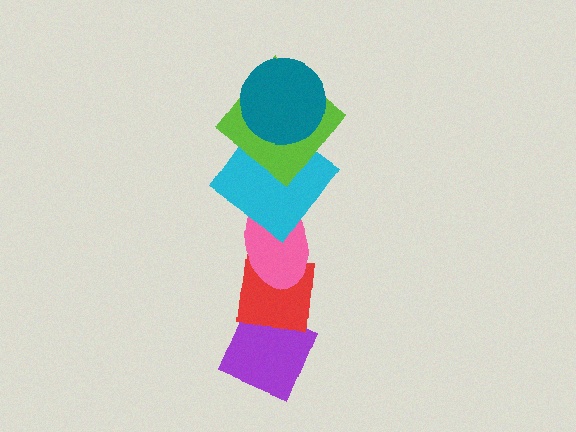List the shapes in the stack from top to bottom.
From top to bottom: the teal circle, the lime diamond, the cyan diamond, the pink ellipse, the red square, the purple diamond.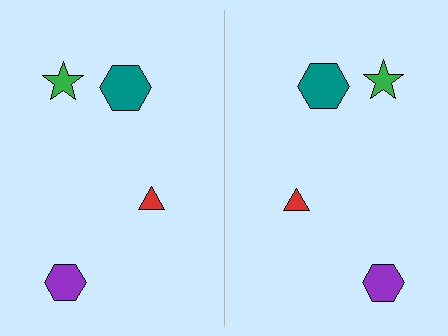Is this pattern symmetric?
Yes, this pattern has bilateral (reflection) symmetry.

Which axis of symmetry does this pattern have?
The pattern has a vertical axis of symmetry running through the center of the image.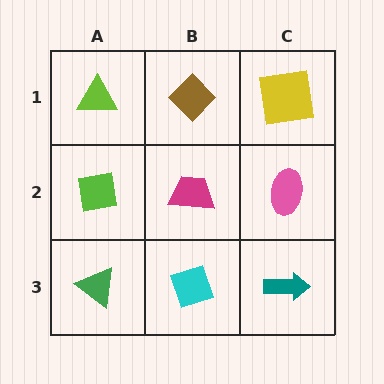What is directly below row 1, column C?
A pink ellipse.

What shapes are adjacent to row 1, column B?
A magenta trapezoid (row 2, column B), a lime triangle (row 1, column A), a yellow square (row 1, column C).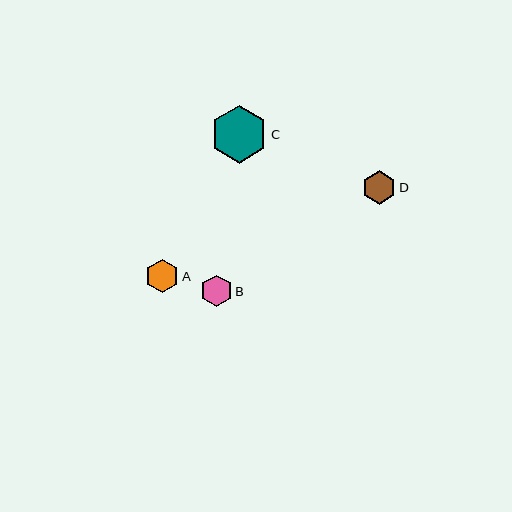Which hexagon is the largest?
Hexagon C is the largest with a size of approximately 58 pixels.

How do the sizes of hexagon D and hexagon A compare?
Hexagon D and hexagon A are approximately the same size.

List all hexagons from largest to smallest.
From largest to smallest: C, D, A, B.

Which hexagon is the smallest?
Hexagon B is the smallest with a size of approximately 32 pixels.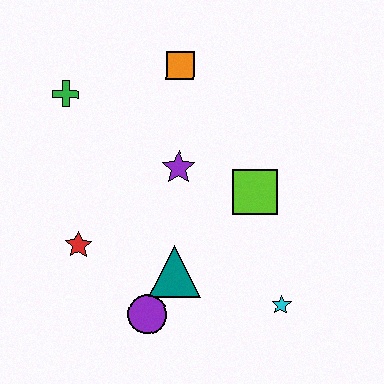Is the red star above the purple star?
No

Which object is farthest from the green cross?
The cyan star is farthest from the green cross.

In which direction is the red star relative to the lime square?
The red star is to the left of the lime square.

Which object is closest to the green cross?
The orange square is closest to the green cross.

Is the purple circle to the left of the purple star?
Yes